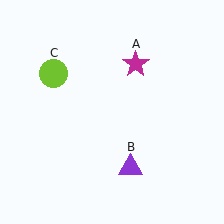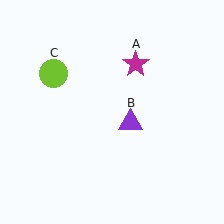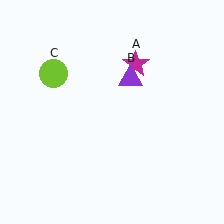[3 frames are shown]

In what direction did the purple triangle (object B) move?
The purple triangle (object B) moved up.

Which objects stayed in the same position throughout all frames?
Magenta star (object A) and lime circle (object C) remained stationary.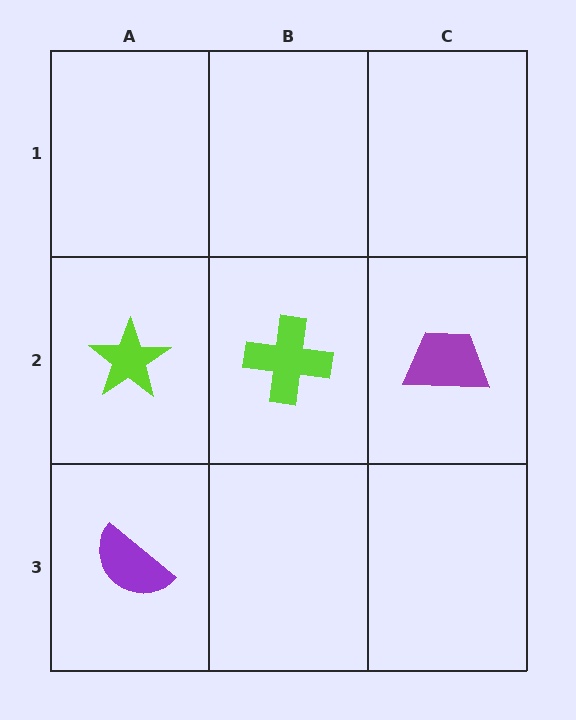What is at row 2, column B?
A lime cross.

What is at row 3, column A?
A purple semicircle.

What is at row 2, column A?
A lime star.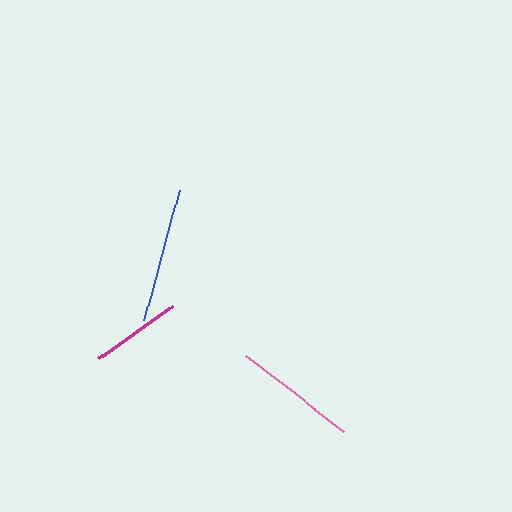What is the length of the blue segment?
The blue segment is approximately 134 pixels long.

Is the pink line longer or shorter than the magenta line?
The pink line is longer than the magenta line.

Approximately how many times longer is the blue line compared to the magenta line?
The blue line is approximately 1.5 times the length of the magenta line.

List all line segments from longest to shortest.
From longest to shortest: blue, pink, magenta.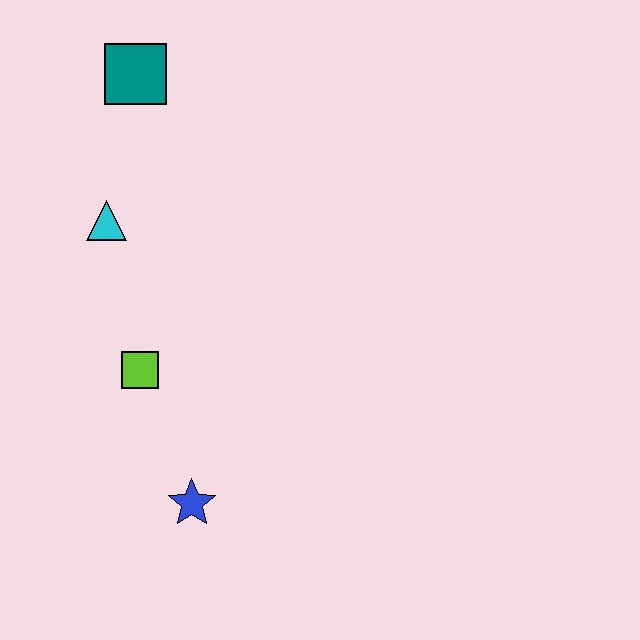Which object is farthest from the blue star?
The teal square is farthest from the blue star.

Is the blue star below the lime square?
Yes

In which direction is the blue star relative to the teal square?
The blue star is below the teal square.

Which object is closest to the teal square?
The cyan triangle is closest to the teal square.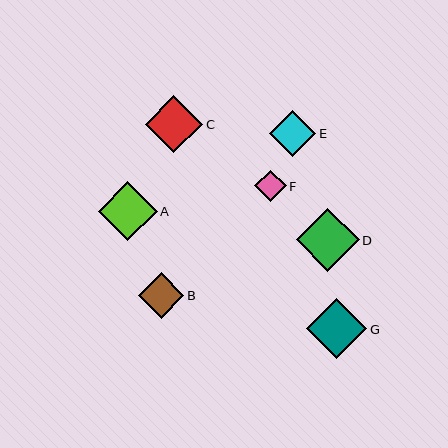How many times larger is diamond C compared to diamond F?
Diamond C is approximately 1.8 times the size of diamond F.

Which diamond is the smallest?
Diamond F is the smallest with a size of approximately 31 pixels.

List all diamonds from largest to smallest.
From largest to smallest: D, G, A, C, E, B, F.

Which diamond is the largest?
Diamond D is the largest with a size of approximately 63 pixels.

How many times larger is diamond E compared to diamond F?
Diamond E is approximately 1.5 times the size of diamond F.